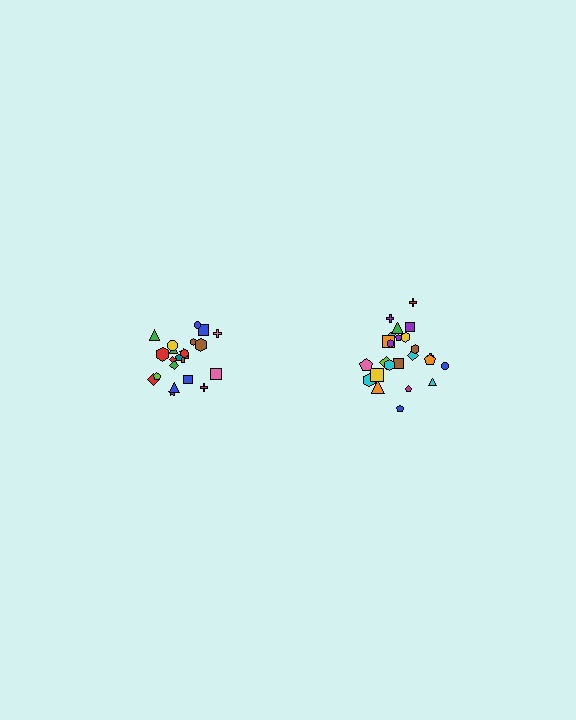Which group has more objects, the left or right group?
The right group.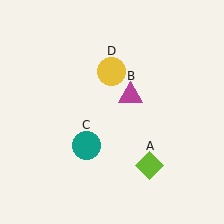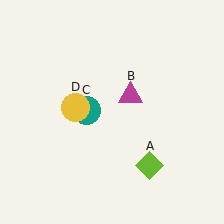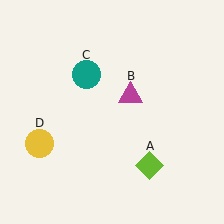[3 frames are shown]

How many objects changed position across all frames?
2 objects changed position: teal circle (object C), yellow circle (object D).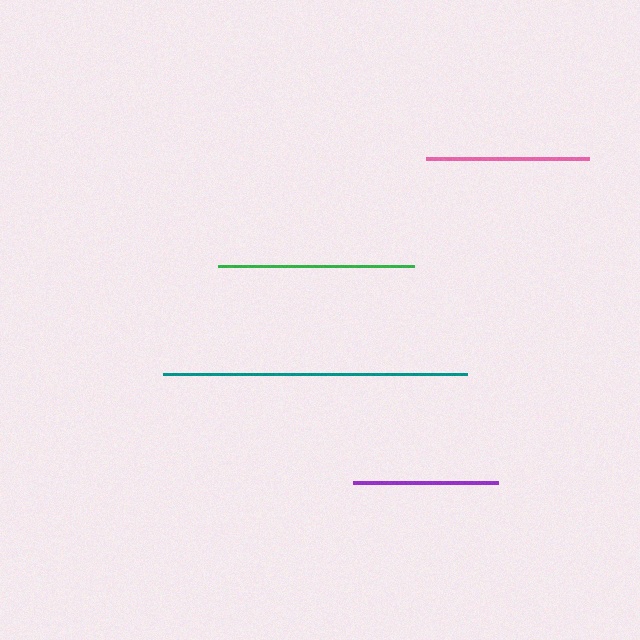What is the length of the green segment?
The green segment is approximately 196 pixels long.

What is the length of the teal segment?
The teal segment is approximately 304 pixels long.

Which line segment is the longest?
The teal line is the longest at approximately 304 pixels.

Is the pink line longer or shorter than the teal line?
The teal line is longer than the pink line.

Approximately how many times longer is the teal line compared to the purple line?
The teal line is approximately 2.1 times the length of the purple line.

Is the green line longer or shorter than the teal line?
The teal line is longer than the green line.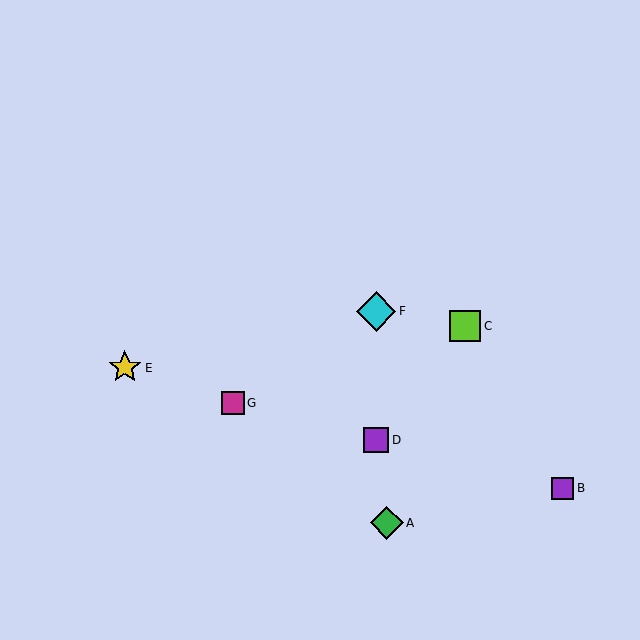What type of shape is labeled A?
Shape A is a green diamond.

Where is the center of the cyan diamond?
The center of the cyan diamond is at (376, 311).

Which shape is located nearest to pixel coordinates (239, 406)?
The magenta square (labeled G) at (233, 403) is nearest to that location.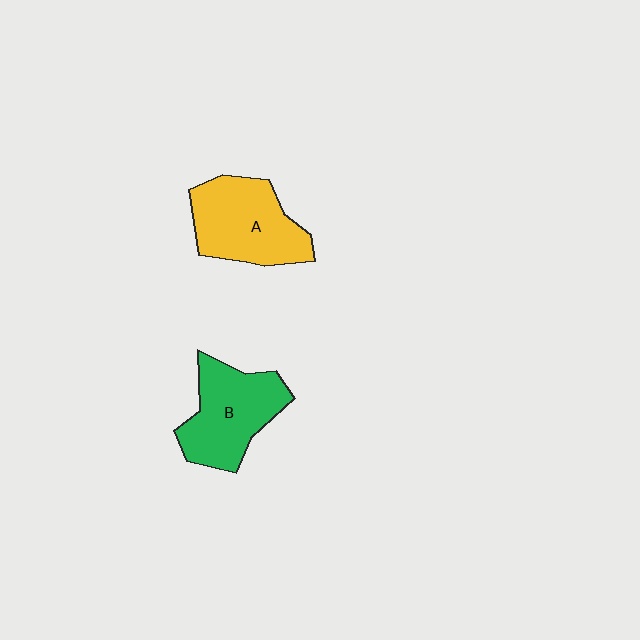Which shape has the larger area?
Shape A (yellow).